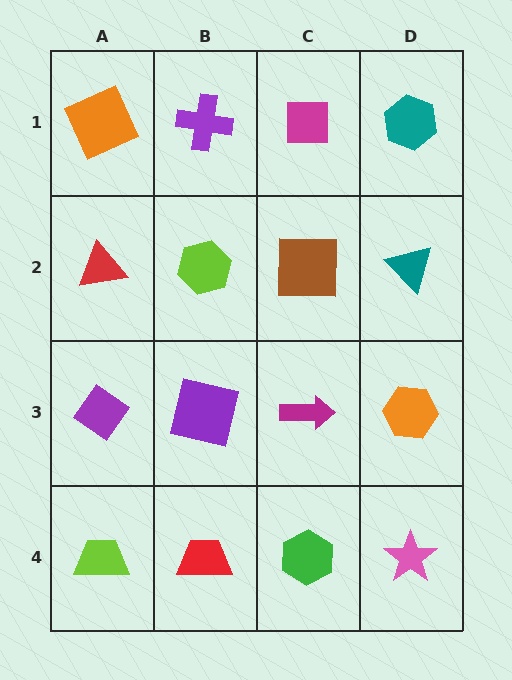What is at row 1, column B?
A purple cross.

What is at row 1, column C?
A magenta square.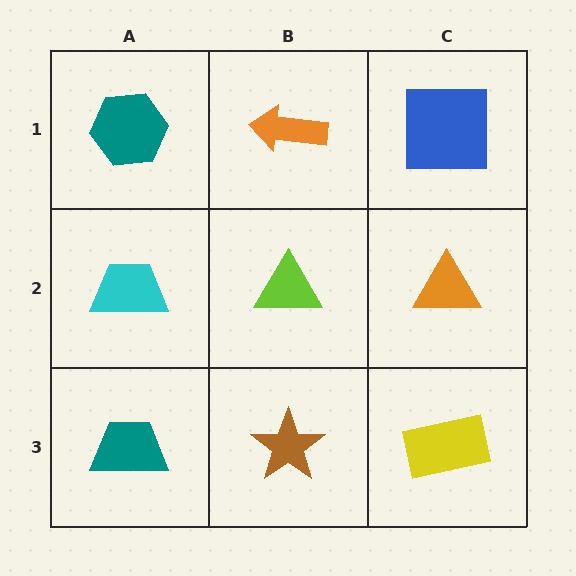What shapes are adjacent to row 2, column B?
An orange arrow (row 1, column B), a brown star (row 3, column B), a cyan trapezoid (row 2, column A), an orange triangle (row 2, column C).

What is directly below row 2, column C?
A yellow rectangle.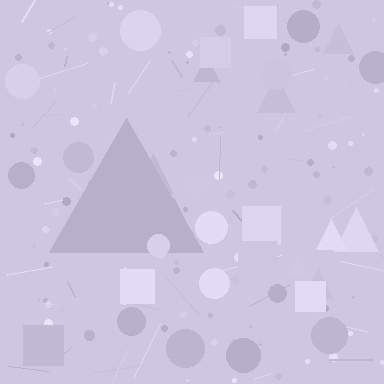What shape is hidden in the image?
A triangle is hidden in the image.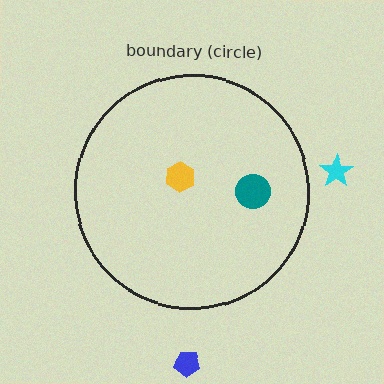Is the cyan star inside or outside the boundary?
Outside.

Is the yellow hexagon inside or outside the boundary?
Inside.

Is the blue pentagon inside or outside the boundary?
Outside.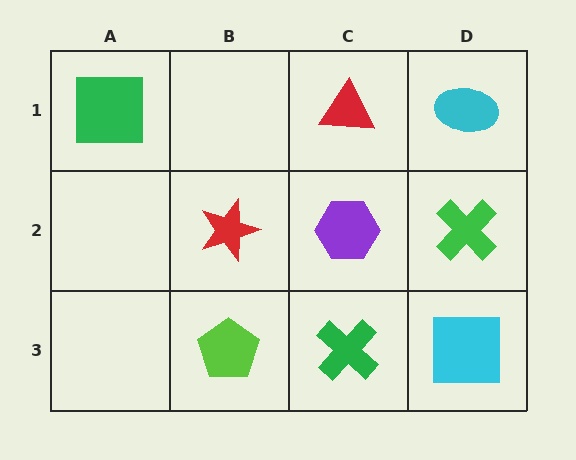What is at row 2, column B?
A red star.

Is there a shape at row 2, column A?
No, that cell is empty.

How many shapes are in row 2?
3 shapes.